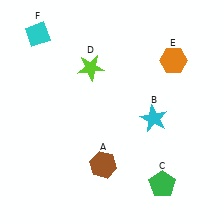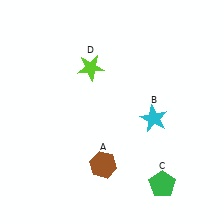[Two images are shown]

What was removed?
The orange hexagon (E), the cyan diamond (F) were removed in Image 2.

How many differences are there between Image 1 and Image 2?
There are 2 differences between the two images.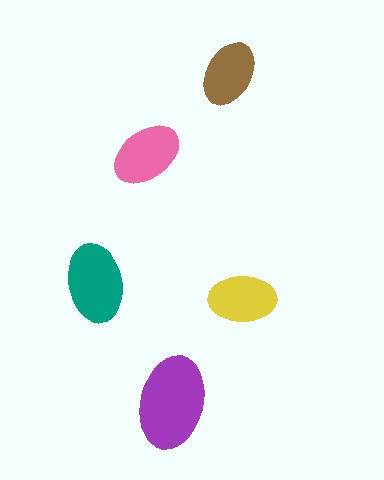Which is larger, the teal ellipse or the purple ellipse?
The purple one.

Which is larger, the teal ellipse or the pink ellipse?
The teal one.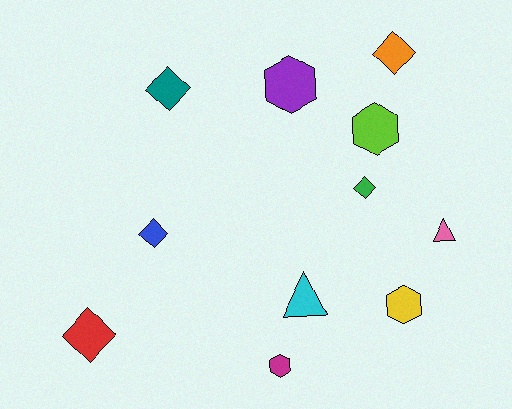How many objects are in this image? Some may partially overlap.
There are 11 objects.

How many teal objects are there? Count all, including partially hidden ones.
There is 1 teal object.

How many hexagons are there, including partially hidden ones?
There are 4 hexagons.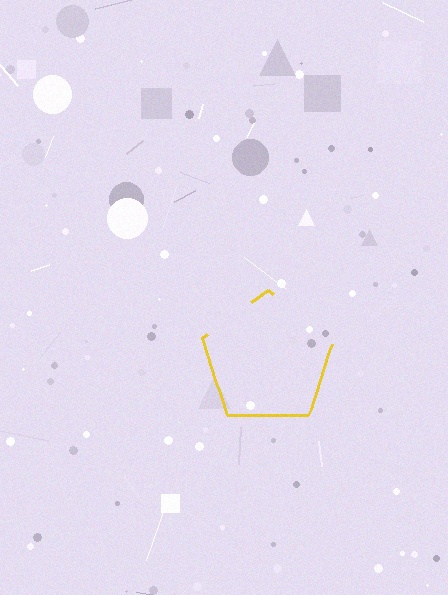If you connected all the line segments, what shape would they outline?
They would outline a pentagon.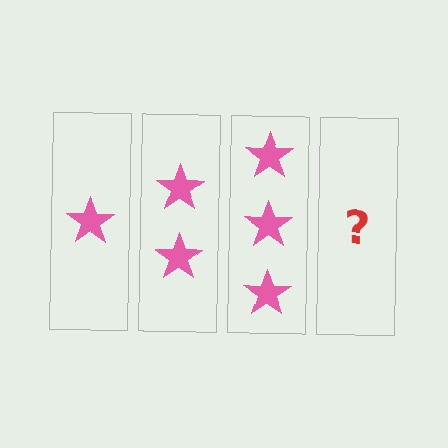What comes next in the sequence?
The next element should be 4 stars.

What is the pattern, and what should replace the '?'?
The pattern is that each step adds one more star. The '?' should be 4 stars.